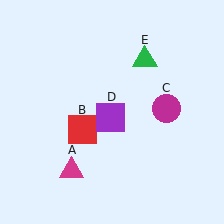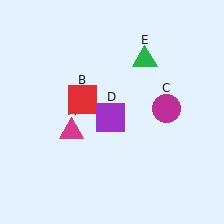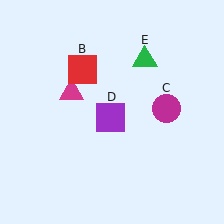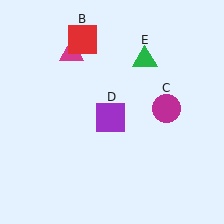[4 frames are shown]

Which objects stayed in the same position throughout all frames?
Magenta circle (object C) and purple square (object D) and green triangle (object E) remained stationary.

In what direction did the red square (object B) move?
The red square (object B) moved up.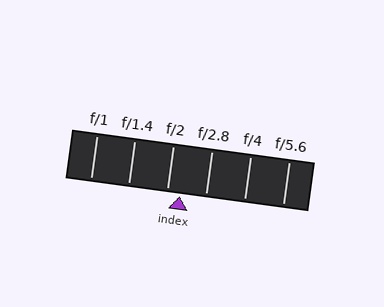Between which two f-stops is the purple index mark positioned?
The index mark is between f/2 and f/2.8.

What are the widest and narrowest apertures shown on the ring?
The widest aperture shown is f/1 and the narrowest is f/5.6.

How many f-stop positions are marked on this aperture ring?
There are 6 f-stop positions marked.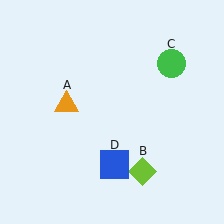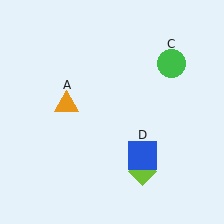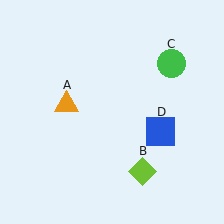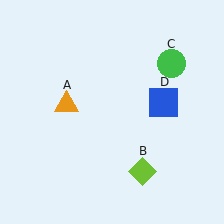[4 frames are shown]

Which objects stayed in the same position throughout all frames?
Orange triangle (object A) and lime diamond (object B) and green circle (object C) remained stationary.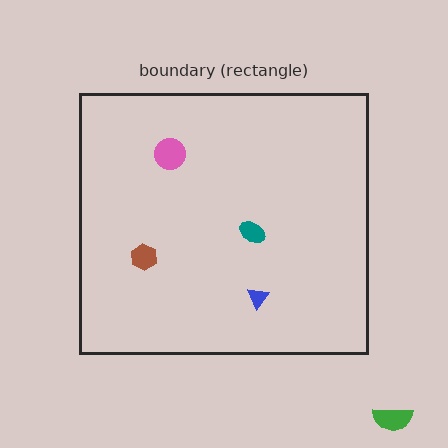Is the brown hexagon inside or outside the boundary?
Inside.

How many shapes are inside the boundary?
4 inside, 1 outside.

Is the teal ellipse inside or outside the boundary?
Inside.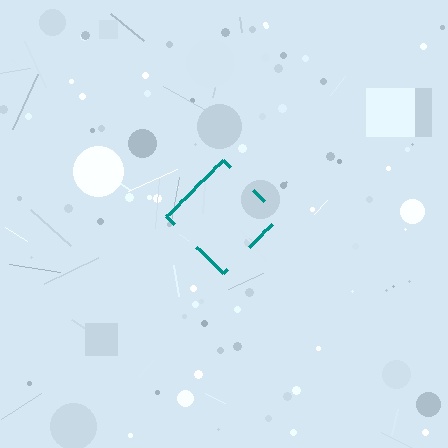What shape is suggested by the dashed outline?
The dashed outline suggests a diamond.